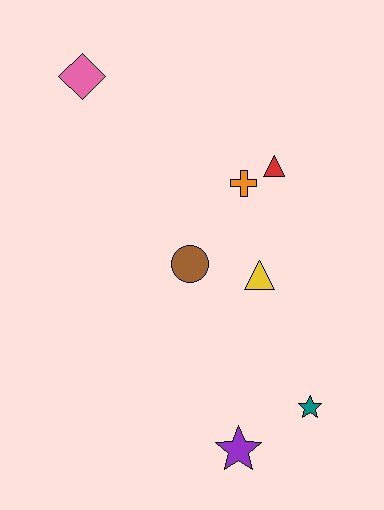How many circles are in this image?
There is 1 circle.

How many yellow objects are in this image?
There is 1 yellow object.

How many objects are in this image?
There are 7 objects.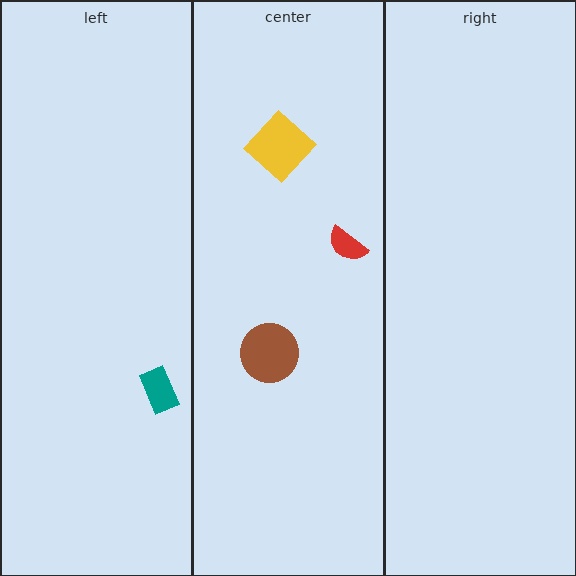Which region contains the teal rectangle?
The left region.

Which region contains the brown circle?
The center region.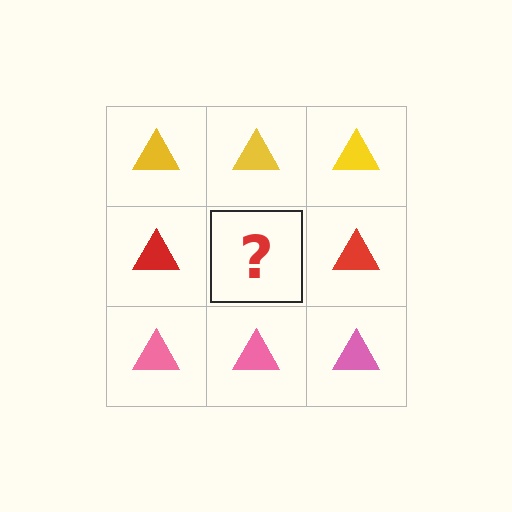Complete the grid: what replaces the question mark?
The question mark should be replaced with a red triangle.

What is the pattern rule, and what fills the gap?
The rule is that each row has a consistent color. The gap should be filled with a red triangle.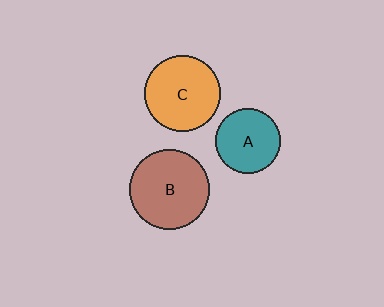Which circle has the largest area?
Circle B (brown).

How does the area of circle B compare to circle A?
Approximately 1.5 times.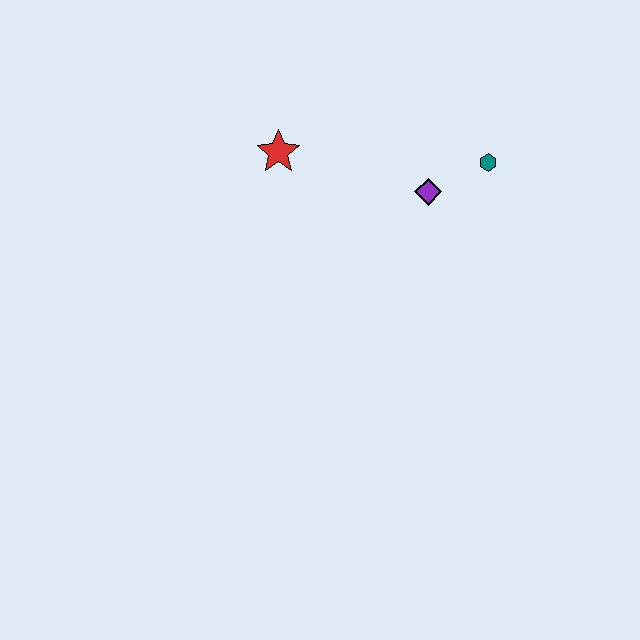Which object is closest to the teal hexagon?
The purple diamond is closest to the teal hexagon.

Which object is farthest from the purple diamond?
The red star is farthest from the purple diamond.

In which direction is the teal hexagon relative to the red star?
The teal hexagon is to the right of the red star.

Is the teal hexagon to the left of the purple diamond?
No